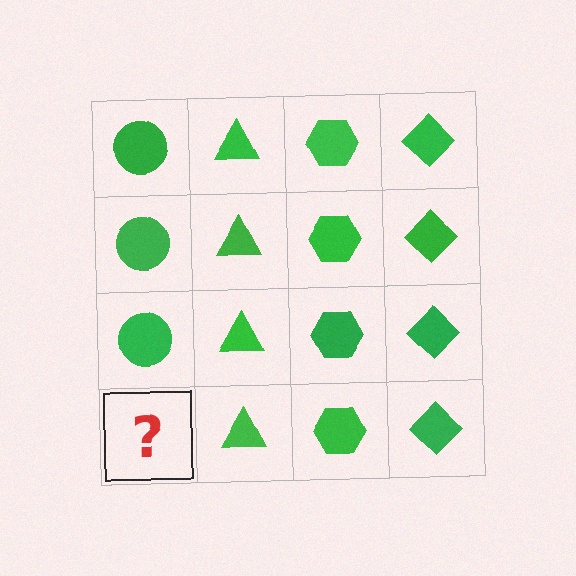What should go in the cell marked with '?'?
The missing cell should contain a green circle.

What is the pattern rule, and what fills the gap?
The rule is that each column has a consistent shape. The gap should be filled with a green circle.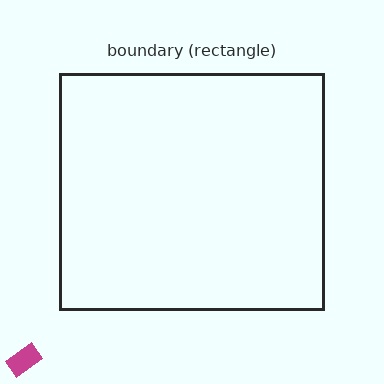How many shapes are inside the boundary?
0 inside, 1 outside.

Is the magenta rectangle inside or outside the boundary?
Outside.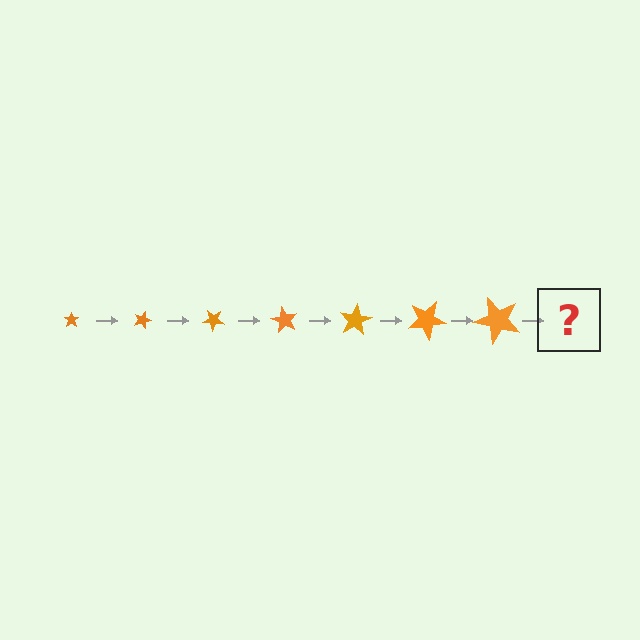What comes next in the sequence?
The next element should be a star, larger than the previous one and rotated 140 degrees from the start.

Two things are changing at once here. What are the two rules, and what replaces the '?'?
The two rules are that the star grows larger each step and it rotates 20 degrees each step. The '?' should be a star, larger than the previous one and rotated 140 degrees from the start.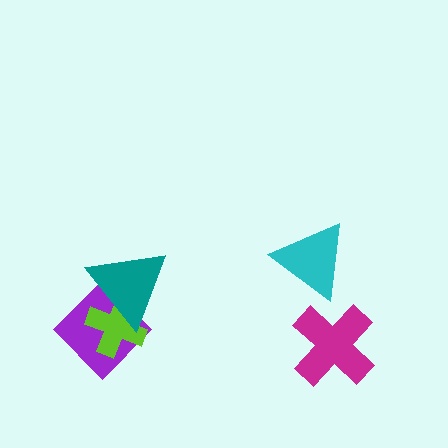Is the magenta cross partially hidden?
No, no other shape covers it.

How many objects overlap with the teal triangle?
2 objects overlap with the teal triangle.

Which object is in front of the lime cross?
The teal triangle is in front of the lime cross.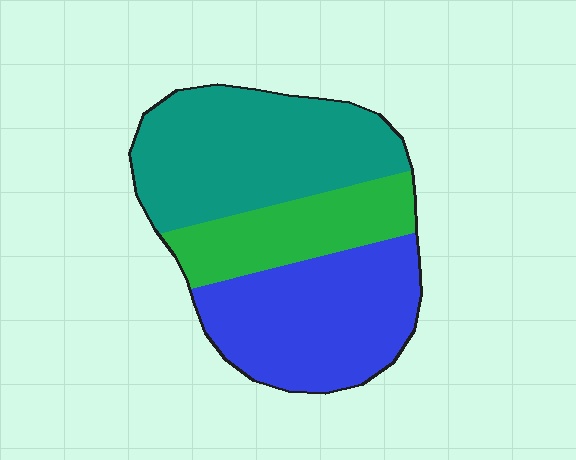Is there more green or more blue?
Blue.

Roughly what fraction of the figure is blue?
Blue takes up about three eighths (3/8) of the figure.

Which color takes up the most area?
Teal, at roughly 40%.